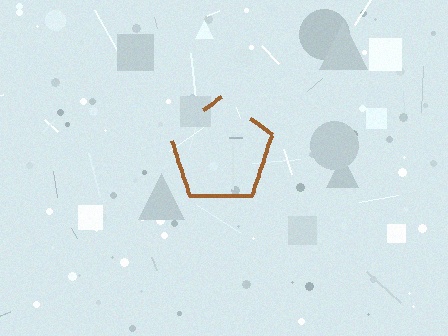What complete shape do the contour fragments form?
The contour fragments form a pentagon.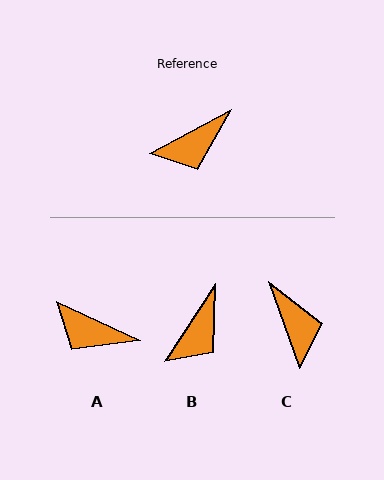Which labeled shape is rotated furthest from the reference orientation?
C, about 82 degrees away.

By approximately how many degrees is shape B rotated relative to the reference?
Approximately 29 degrees counter-clockwise.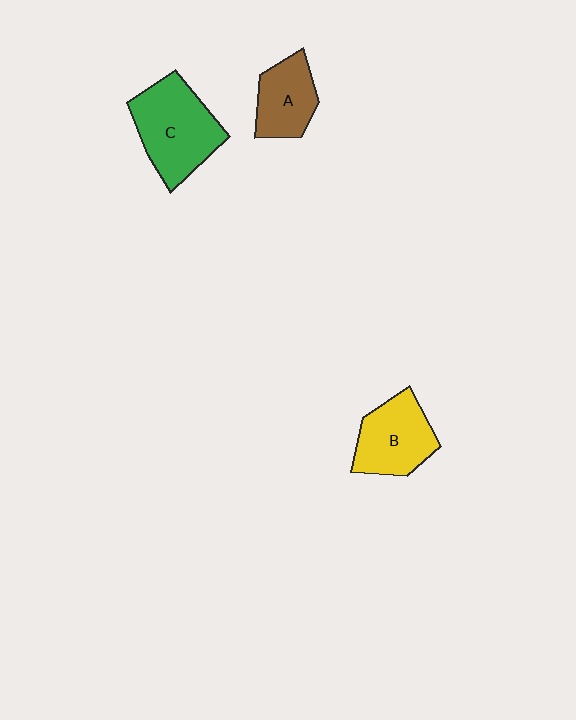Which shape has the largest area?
Shape C (green).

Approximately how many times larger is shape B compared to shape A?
Approximately 1.2 times.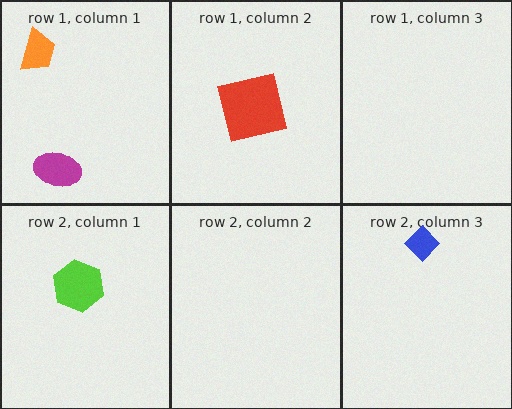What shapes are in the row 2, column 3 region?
The blue diamond.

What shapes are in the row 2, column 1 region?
The lime hexagon.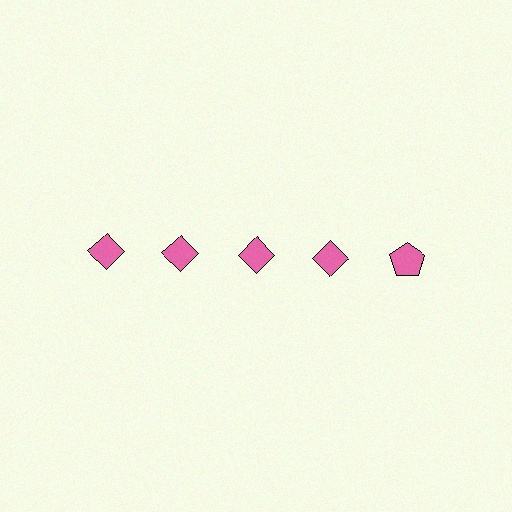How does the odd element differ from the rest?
It has a different shape: pentagon instead of diamond.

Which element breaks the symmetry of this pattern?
The pink pentagon in the top row, rightmost column breaks the symmetry. All other shapes are pink diamonds.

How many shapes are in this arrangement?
There are 5 shapes arranged in a grid pattern.